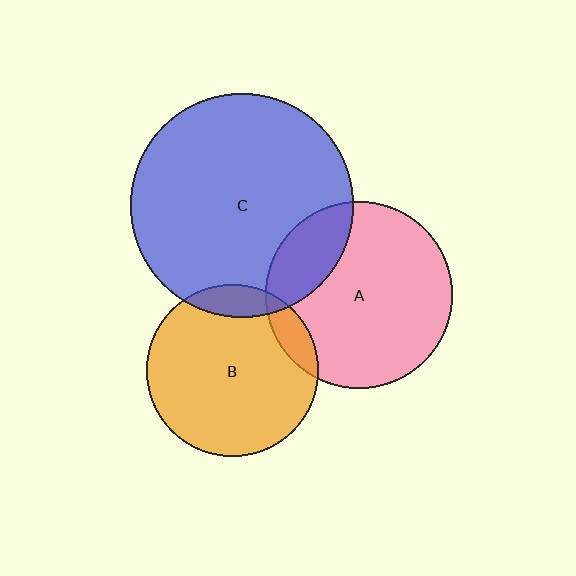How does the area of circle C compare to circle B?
Approximately 1.7 times.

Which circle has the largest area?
Circle C (blue).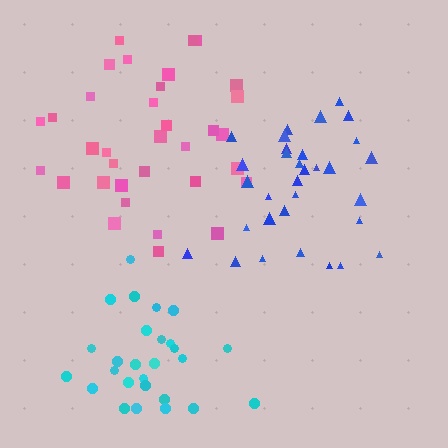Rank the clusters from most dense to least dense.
cyan, blue, pink.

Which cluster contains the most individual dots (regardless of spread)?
Pink (34).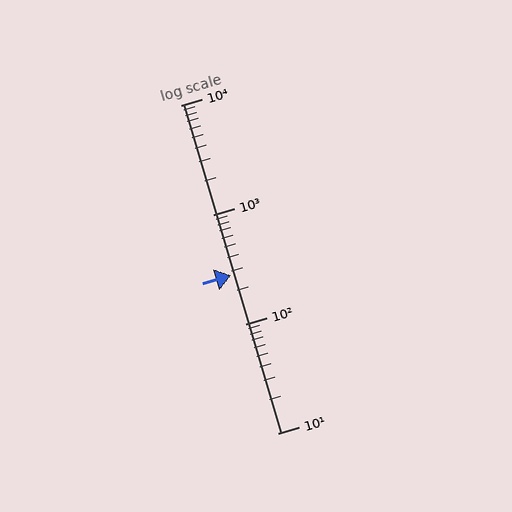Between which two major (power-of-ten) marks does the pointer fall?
The pointer is between 100 and 1000.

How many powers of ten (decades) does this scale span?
The scale spans 3 decades, from 10 to 10000.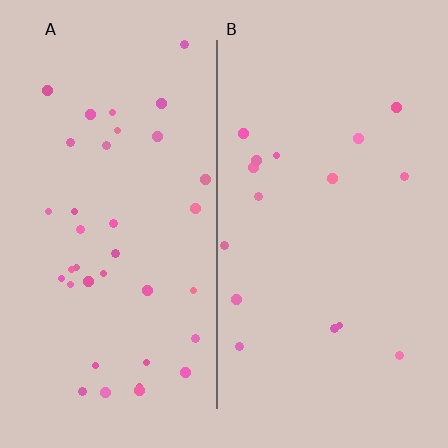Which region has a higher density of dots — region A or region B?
A (the left).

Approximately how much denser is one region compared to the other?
Approximately 2.4× — region A over region B.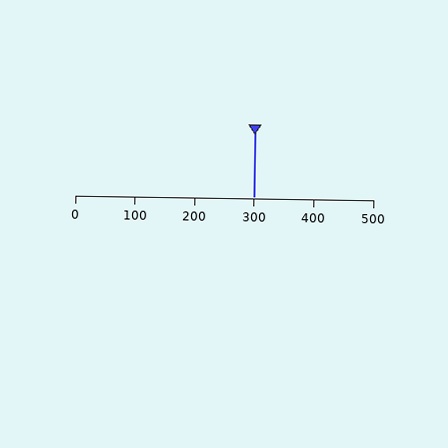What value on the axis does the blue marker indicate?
The marker indicates approximately 300.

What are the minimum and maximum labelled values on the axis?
The axis runs from 0 to 500.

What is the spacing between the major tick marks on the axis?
The major ticks are spaced 100 apart.